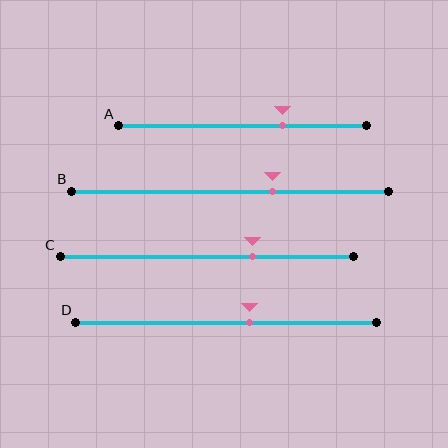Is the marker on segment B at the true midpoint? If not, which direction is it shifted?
No, the marker on segment B is shifted to the right by about 14% of the segment length.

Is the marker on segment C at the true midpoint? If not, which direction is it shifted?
No, the marker on segment C is shifted to the right by about 16% of the segment length.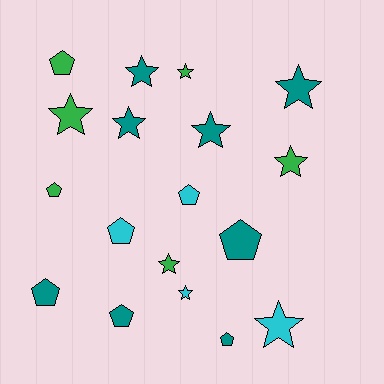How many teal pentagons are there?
There are 4 teal pentagons.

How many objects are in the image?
There are 18 objects.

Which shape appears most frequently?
Star, with 10 objects.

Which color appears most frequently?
Teal, with 8 objects.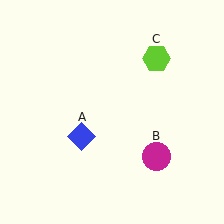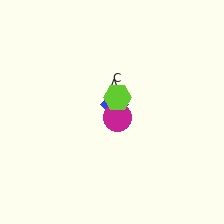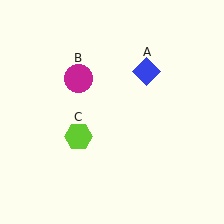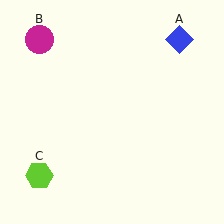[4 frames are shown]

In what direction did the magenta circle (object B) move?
The magenta circle (object B) moved up and to the left.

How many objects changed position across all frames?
3 objects changed position: blue diamond (object A), magenta circle (object B), lime hexagon (object C).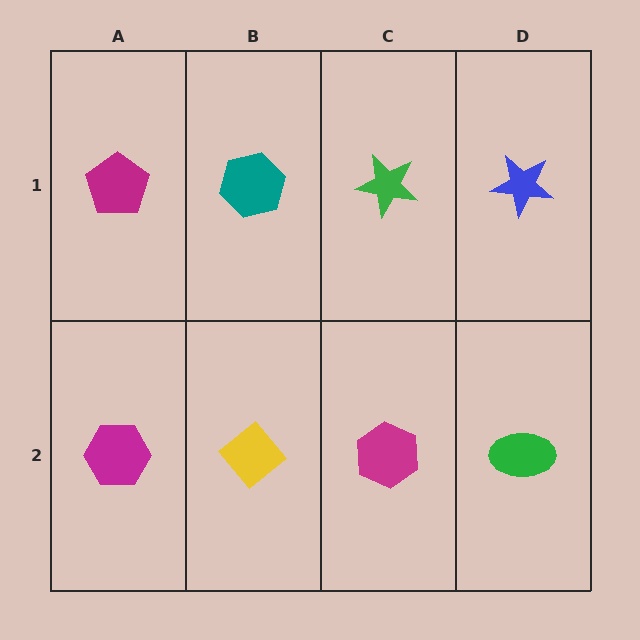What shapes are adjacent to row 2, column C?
A green star (row 1, column C), a yellow diamond (row 2, column B), a green ellipse (row 2, column D).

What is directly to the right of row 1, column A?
A teal hexagon.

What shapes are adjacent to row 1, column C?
A magenta hexagon (row 2, column C), a teal hexagon (row 1, column B), a blue star (row 1, column D).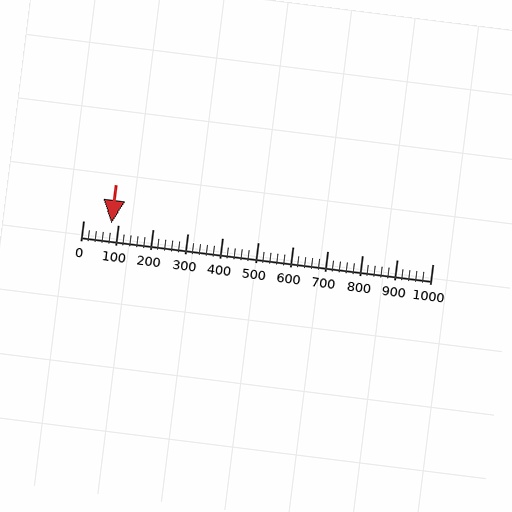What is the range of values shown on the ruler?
The ruler shows values from 0 to 1000.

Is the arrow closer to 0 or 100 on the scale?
The arrow is closer to 100.